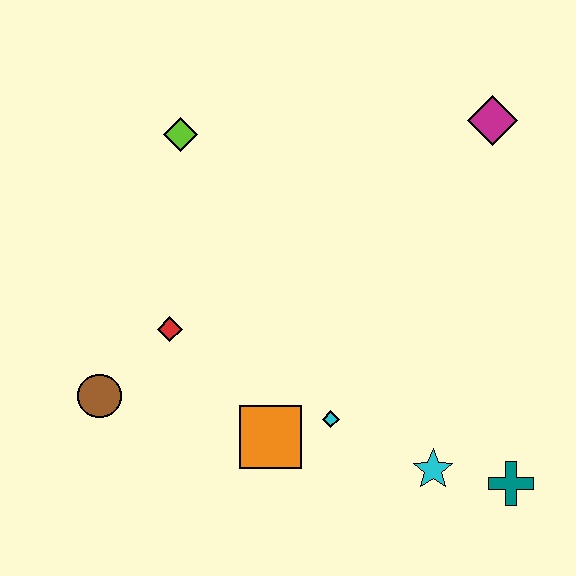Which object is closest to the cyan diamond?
The orange square is closest to the cyan diamond.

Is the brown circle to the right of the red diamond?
No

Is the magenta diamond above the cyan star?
Yes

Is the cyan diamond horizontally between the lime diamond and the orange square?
No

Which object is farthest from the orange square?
The magenta diamond is farthest from the orange square.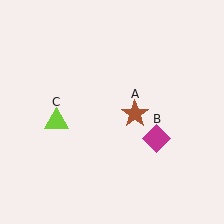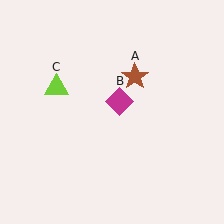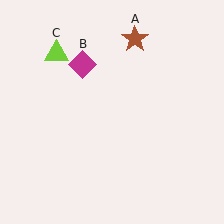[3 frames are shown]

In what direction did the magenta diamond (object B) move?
The magenta diamond (object B) moved up and to the left.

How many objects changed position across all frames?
3 objects changed position: brown star (object A), magenta diamond (object B), lime triangle (object C).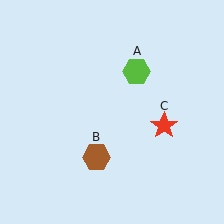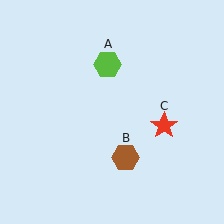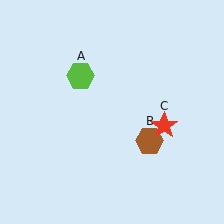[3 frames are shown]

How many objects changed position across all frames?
2 objects changed position: lime hexagon (object A), brown hexagon (object B).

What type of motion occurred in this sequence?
The lime hexagon (object A), brown hexagon (object B) rotated counterclockwise around the center of the scene.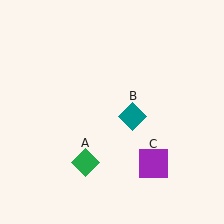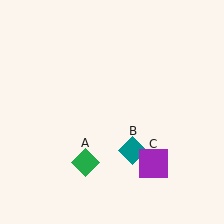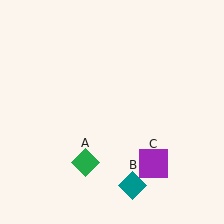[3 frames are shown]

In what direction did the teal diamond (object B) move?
The teal diamond (object B) moved down.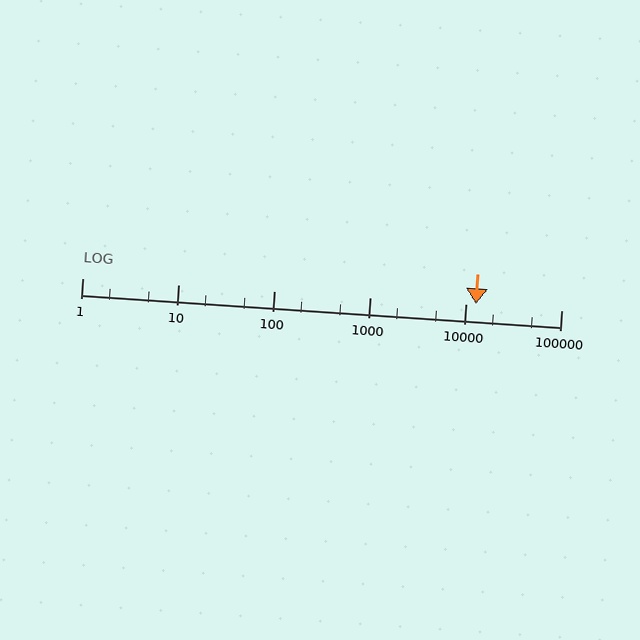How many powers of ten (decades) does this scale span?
The scale spans 5 decades, from 1 to 100000.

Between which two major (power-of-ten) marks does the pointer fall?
The pointer is between 10000 and 100000.